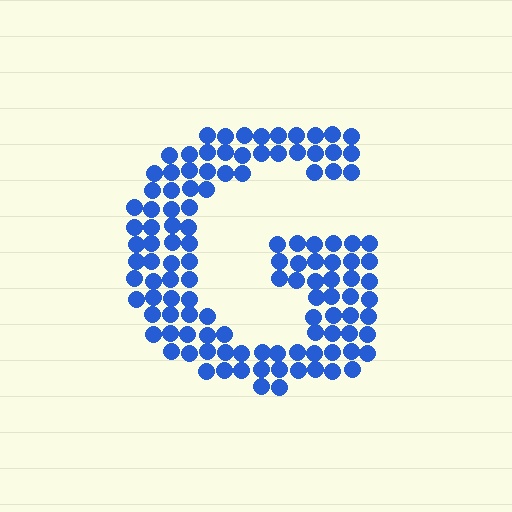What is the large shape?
The large shape is the letter G.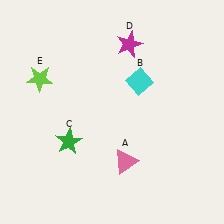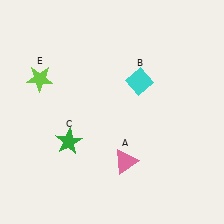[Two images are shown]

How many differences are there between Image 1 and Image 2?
There is 1 difference between the two images.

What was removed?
The magenta star (D) was removed in Image 2.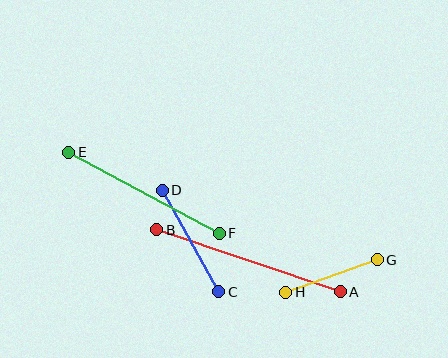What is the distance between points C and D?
The distance is approximately 116 pixels.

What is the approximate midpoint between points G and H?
The midpoint is at approximately (332, 276) pixels.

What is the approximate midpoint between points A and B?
The midpoint is at approximately (248, 261) pixels.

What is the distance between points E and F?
The distance is approximately 171 pixels.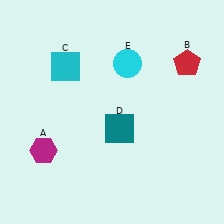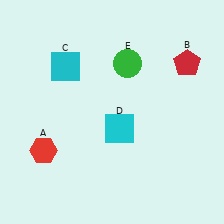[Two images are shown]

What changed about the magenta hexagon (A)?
In Image 1, A is magenta. In Image 2, it changed to red.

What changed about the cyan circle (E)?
In Image 1, E is cyan. In Image 2, it changed to green.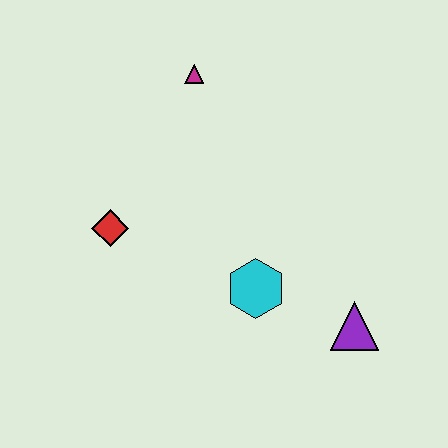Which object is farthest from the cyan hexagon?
The magenta triangle is farthest from the cyan hexagon.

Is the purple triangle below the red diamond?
Yes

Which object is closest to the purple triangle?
The cyan hexagon is closest to the purple triangle.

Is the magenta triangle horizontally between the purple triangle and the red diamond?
Yes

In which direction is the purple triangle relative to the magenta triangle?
The purple triangle is below the magenta triangle.